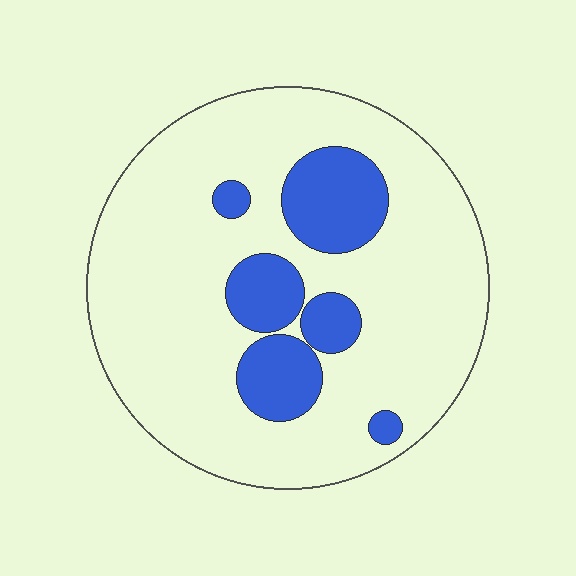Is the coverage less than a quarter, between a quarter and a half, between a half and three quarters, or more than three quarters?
Less than a quarter.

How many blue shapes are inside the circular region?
6.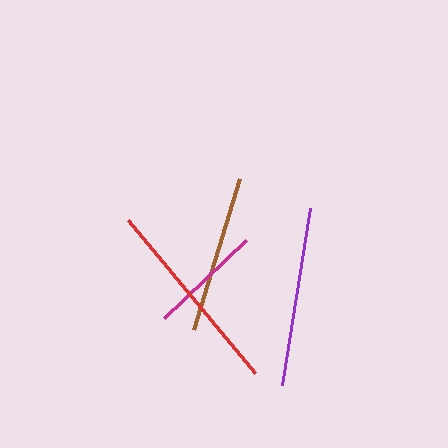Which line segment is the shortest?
The magenta line is the shortest at approximately 114 pixels.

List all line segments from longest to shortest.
From longest to shortest: red, purple, brown, magenta.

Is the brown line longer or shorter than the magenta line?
The brown line is longer than the magenta line.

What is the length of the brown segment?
The brown segment is approximately 158 pixels long.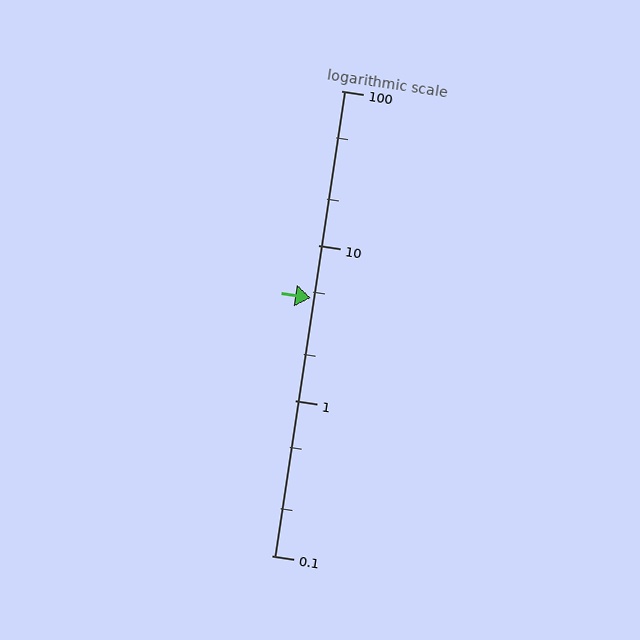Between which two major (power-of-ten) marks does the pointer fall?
The pointer is between 1 and 10.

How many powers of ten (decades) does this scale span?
The scale spans 3 decades, from 0.1 to 100.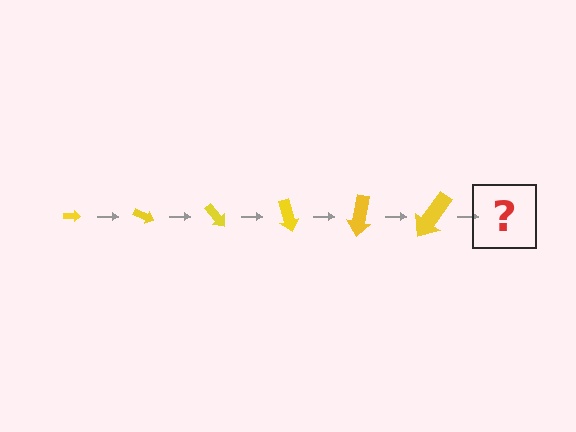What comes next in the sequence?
The next element should be an arrow, larger than the previous one and rotated 150 degrees from the start.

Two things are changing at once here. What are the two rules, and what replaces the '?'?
The two rules are that the arrow grows larger each step and it rotates 25 degrees each step. The '?' should be an arrow, larger than the previous one and rotated 150 degrees from the start.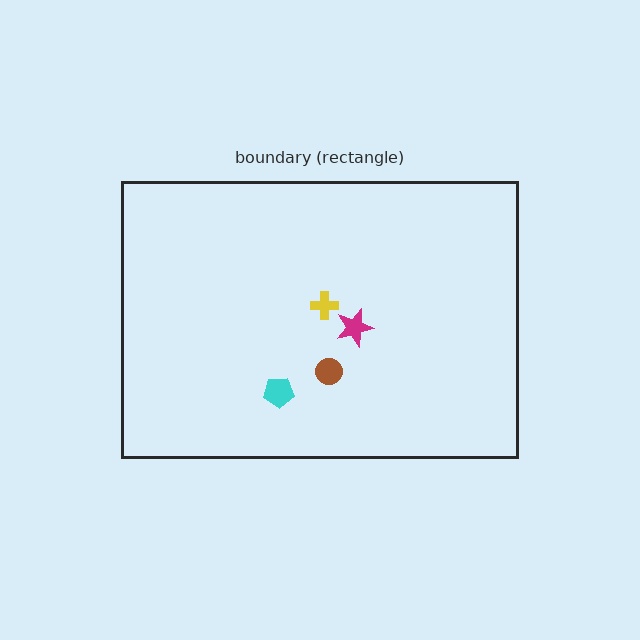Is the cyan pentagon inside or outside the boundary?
Inside.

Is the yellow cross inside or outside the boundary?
Inside.